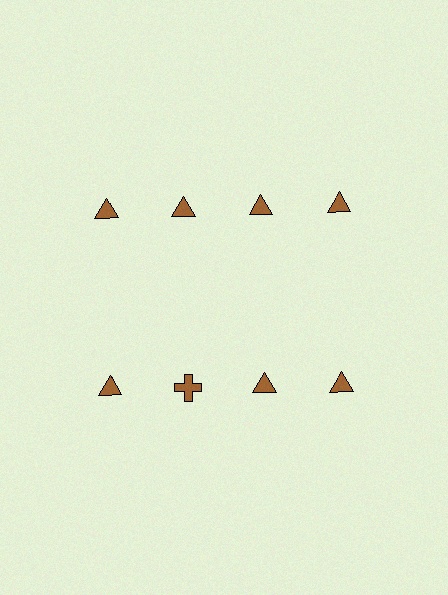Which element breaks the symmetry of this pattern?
The brown cross in the second row, second from left column breaks the symmetry. All other shapes are brown triangles.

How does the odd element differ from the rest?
It has a different shape: cross instead of triangle.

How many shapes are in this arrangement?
There are 8 shapes arranged in a grid pattern.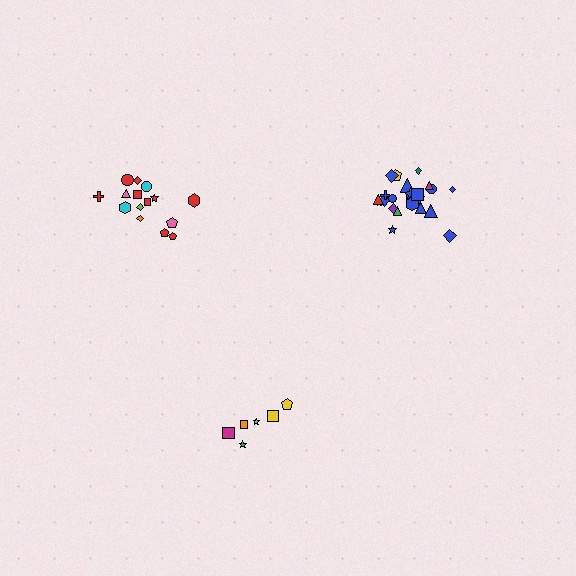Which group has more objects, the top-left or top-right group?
The top-right group.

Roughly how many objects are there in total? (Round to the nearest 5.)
Roughly 45 objects in total.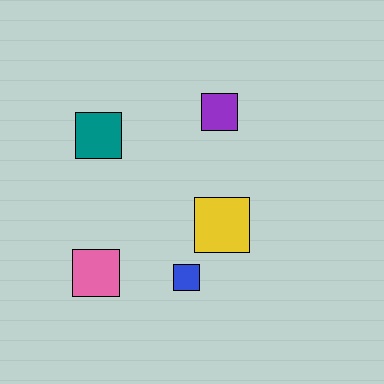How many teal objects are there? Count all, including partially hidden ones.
There is 1 teal object.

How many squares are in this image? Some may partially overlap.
There are 5 squares.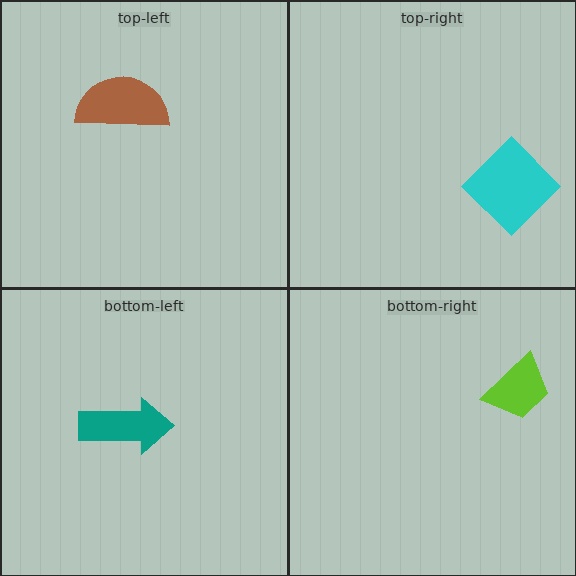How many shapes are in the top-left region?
1.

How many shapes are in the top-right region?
1.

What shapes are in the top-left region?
The brown semicircle.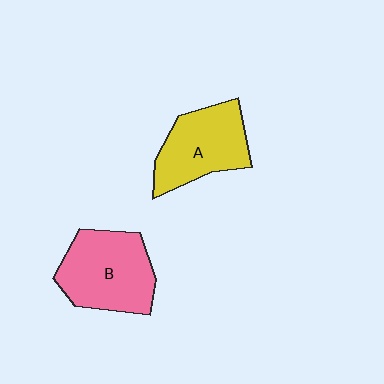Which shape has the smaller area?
Shape A (yellow).